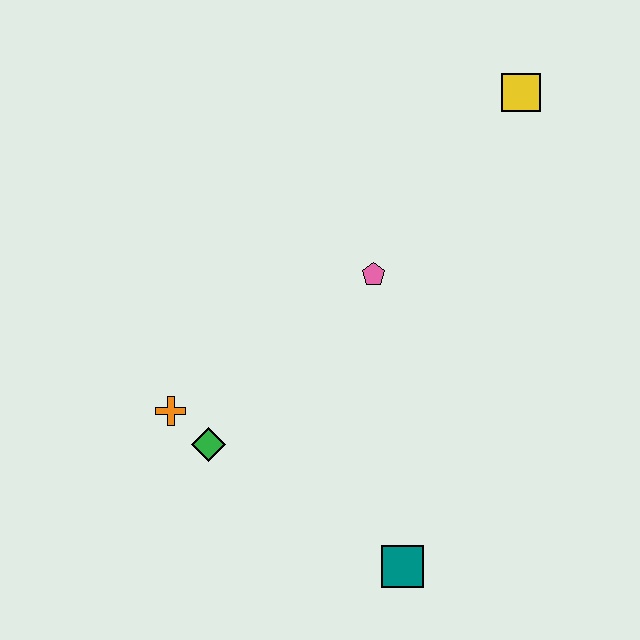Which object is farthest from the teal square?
The yellow square is farthest from the teal square.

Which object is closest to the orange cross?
The green diamond is closest to the orange cross.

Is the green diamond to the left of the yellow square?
Yes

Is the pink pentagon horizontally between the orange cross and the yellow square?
Yes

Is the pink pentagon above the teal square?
Yes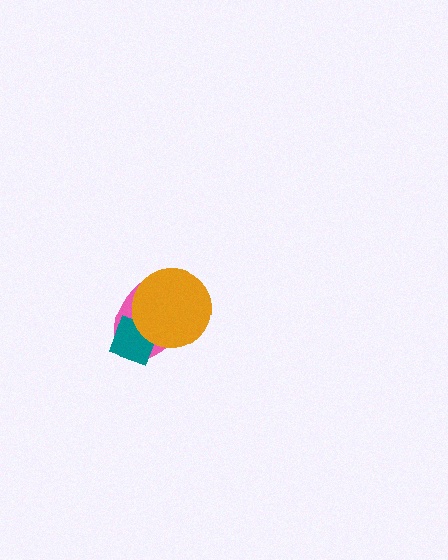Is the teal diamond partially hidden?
Yes, it is partially covered by another shape.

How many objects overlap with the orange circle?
2 objects overlap with the orange circle.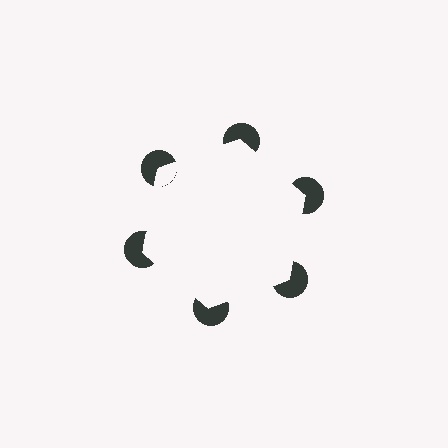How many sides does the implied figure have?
6 sides.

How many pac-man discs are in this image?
There are 6 — one at each vertex of the illusory hexagon.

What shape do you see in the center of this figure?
An illusory hexagon — its edges are inferred from the aligned wedge cuts in the pac-man discs, not physically drawn.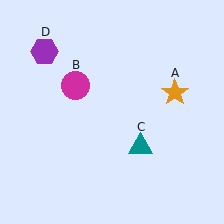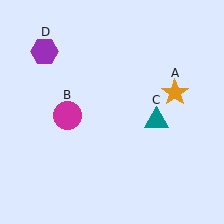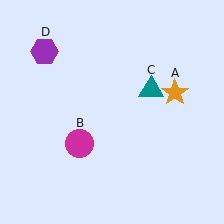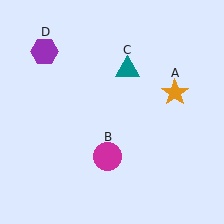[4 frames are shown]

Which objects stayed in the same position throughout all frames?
Orange star (object A) and purple hexagon (object D) remained stationary.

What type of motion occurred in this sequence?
The magenta circle (object B), teal triangle (object C) rotated counterclockwise around the center of the scene.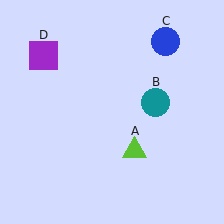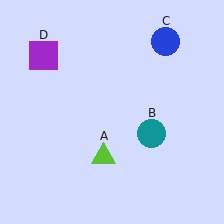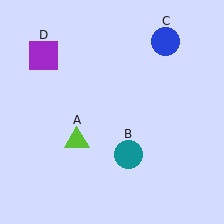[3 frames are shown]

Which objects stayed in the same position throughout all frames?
Blue circle (object C) and purple square (object D) remained stationary.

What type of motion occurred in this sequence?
The lime triangle (object A), teal circle (object B) rotated clockwise around the center of the scene.